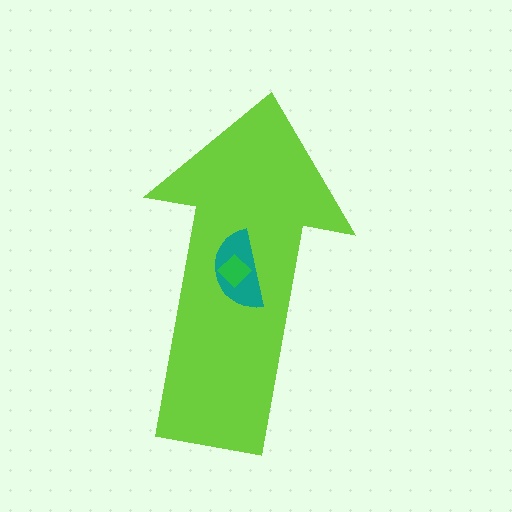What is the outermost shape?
The lime arrow.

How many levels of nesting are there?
3.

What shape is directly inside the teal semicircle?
The green diamond.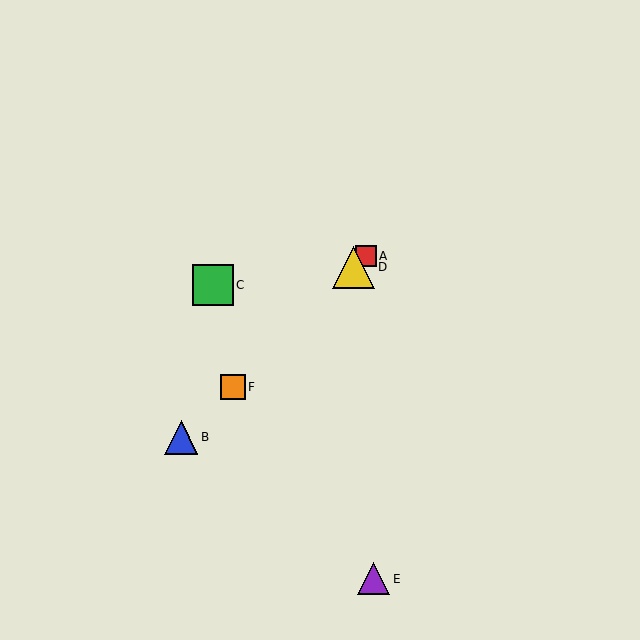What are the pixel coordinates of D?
Object D is at (354, 267).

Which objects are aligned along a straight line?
Objects A, B, D, F are aligned along a straight line.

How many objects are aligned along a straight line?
4 objects (A, B, D, F) are aligned along a straight line.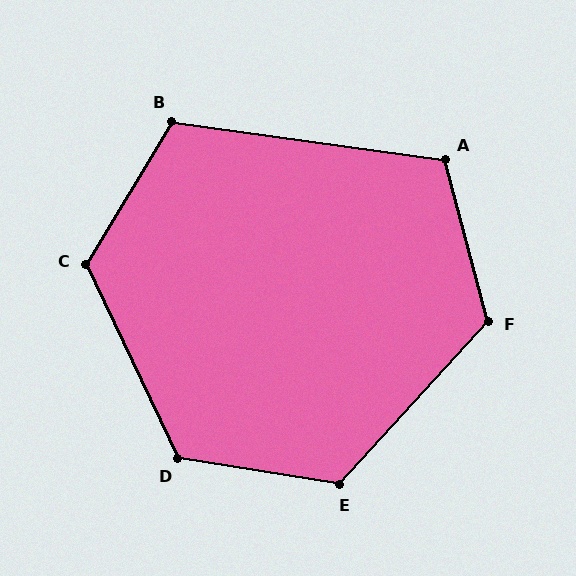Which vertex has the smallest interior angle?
A, at approximately 113 degrees.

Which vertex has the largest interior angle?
D, at approximately 124 degrees.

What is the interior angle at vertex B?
Approximately 113 degrees (obtuse).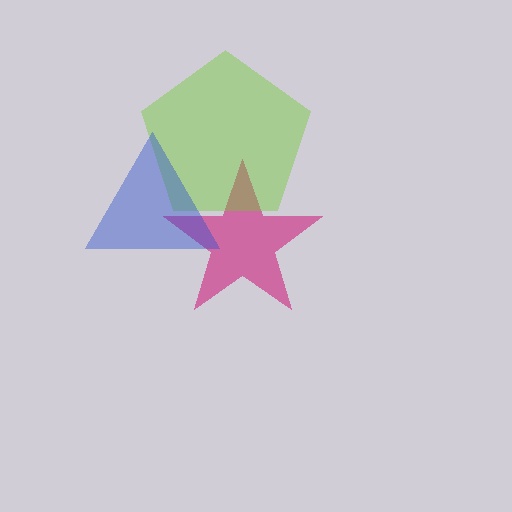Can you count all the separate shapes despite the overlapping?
Yes, there are 3 separate shapes.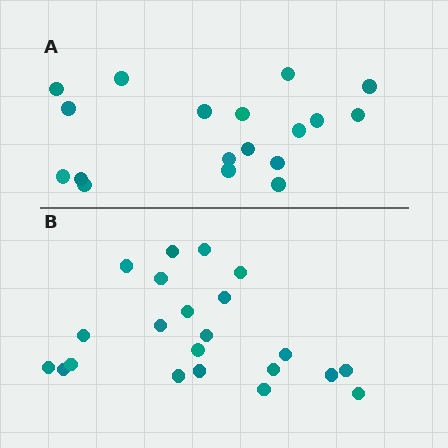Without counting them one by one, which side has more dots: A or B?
Region B (the bottom region) has more dots.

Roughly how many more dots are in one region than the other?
Region B has about 4 more dots than region A.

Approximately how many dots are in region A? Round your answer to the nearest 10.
About 20 dots. (The exact count is 18, which rounds to 20.)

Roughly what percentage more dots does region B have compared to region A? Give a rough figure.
About 20% more.